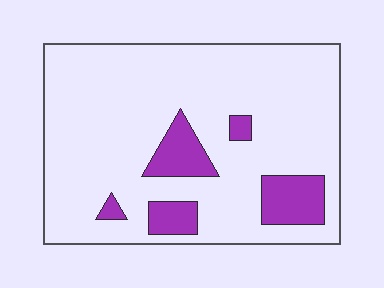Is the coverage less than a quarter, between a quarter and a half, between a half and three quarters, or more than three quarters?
Less than a quarter.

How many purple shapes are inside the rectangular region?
5.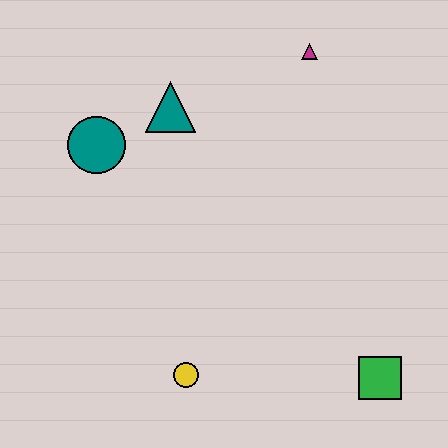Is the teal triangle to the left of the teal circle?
No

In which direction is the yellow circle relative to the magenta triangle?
The yellow circle is below the magenta triangle.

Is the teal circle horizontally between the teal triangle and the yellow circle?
No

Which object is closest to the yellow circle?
The green square is closest to the yellow circle.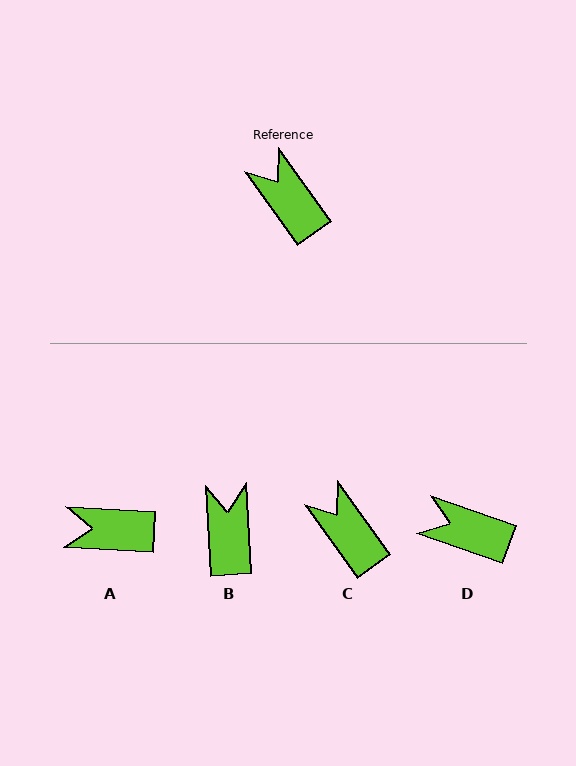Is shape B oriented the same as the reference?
No, it is off by about 32 degrees.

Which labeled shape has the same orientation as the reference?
C.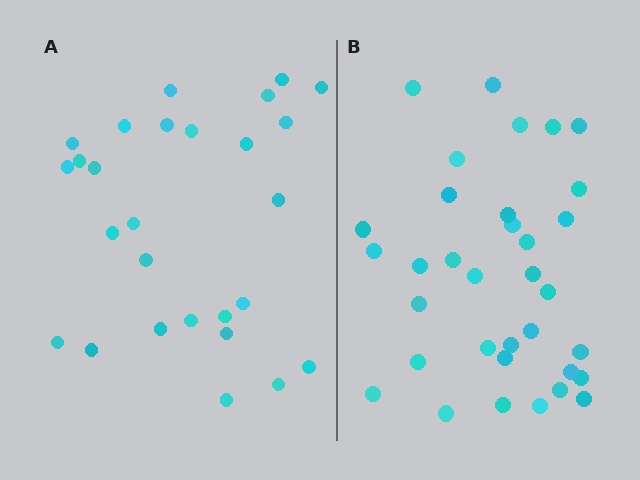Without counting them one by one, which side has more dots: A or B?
Region B (the right region) has more dots.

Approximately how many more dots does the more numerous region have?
Region B has roughly 8 or so more dots than region A.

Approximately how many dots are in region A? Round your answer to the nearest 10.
About 30 dots. (The exact count is 27, which rounds to 30.)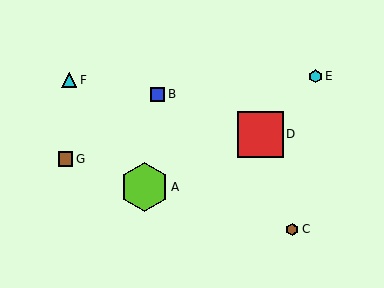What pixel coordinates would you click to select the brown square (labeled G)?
Click at (66, 159) to select the brown square G.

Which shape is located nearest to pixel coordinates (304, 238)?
The brown hexagon (labeled C) at (292, 229) is nearest to that location.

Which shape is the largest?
The lime hexagon (labeled A) is the largest.